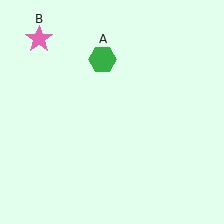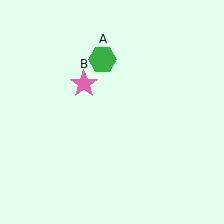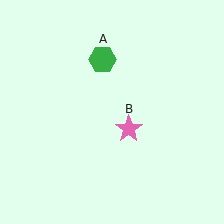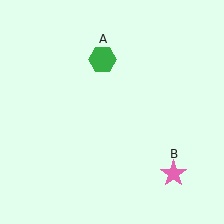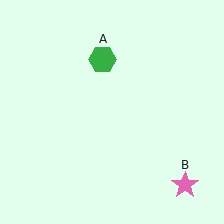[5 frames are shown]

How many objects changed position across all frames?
1 object changed position: pink star (object B).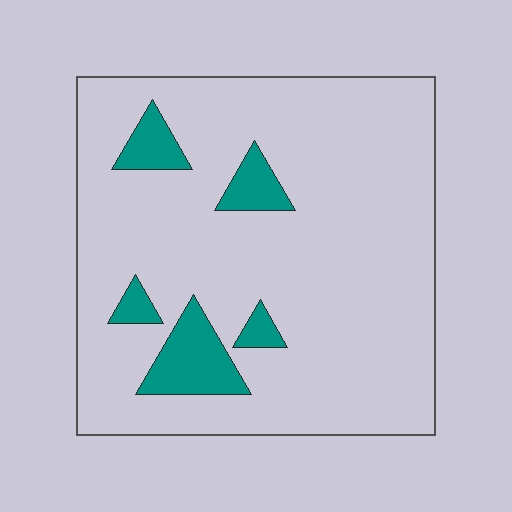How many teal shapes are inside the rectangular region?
5.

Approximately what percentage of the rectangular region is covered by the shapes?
Approximately 10%.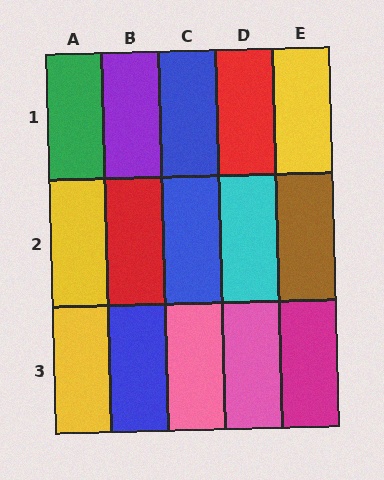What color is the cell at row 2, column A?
Yellow.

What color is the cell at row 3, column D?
Pink.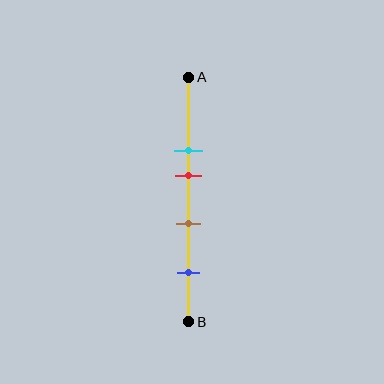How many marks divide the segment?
There are 4 marks dividing the segment.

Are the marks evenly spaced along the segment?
No, the marks are not evenly spaced.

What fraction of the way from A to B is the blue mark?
The blue mark is approximately 80% (0.8) of the way from A to B.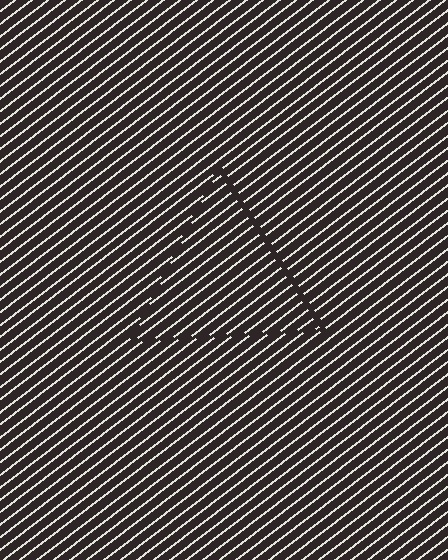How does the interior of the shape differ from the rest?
The interior of the shape contains the same grating, shifted by half a period — the contour is defined by the phase discontinuity where line-ends from the inner and outer gratings abut.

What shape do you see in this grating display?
An illusory triangle. The interior of the shape contains the same grating, shifted by half a period — the contour is defined by the phase discontinuity where line-ends from the inner and outer gratings abut.